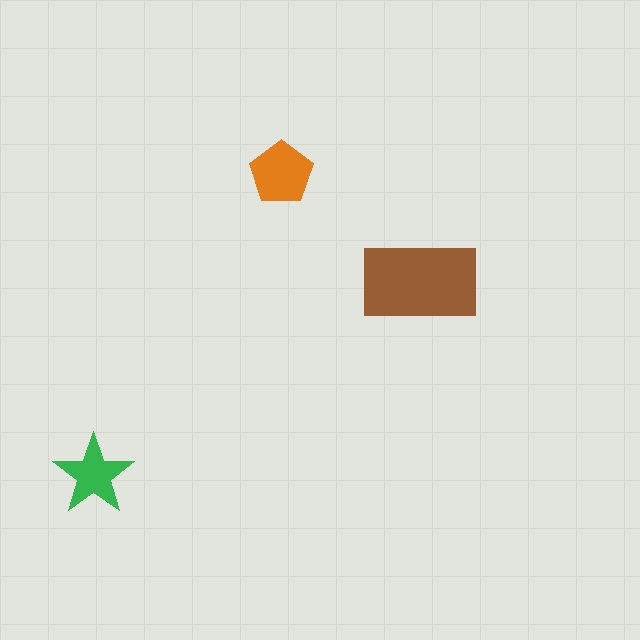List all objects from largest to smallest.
The brown rectangle, the orange pentagon, the green star.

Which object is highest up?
The orange pentagon is topmost.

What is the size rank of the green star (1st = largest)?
3rd.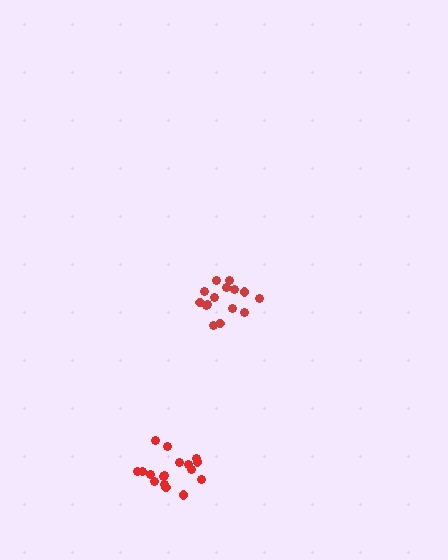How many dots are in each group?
Group 1: 17 dots, Group 2: 15 dots (32 total).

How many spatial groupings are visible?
There are 2 spatial groupings.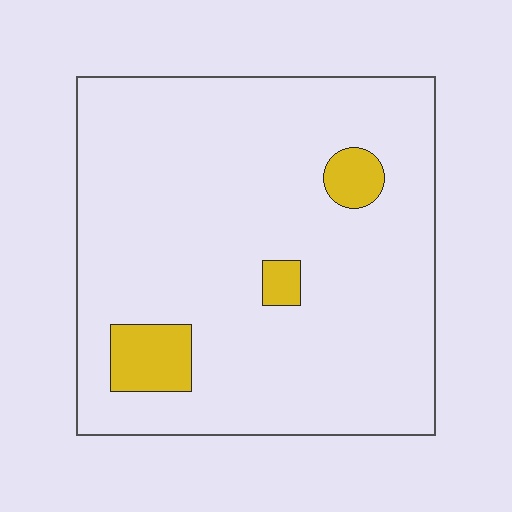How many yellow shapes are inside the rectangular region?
3.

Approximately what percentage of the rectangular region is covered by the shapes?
Approximately 10%.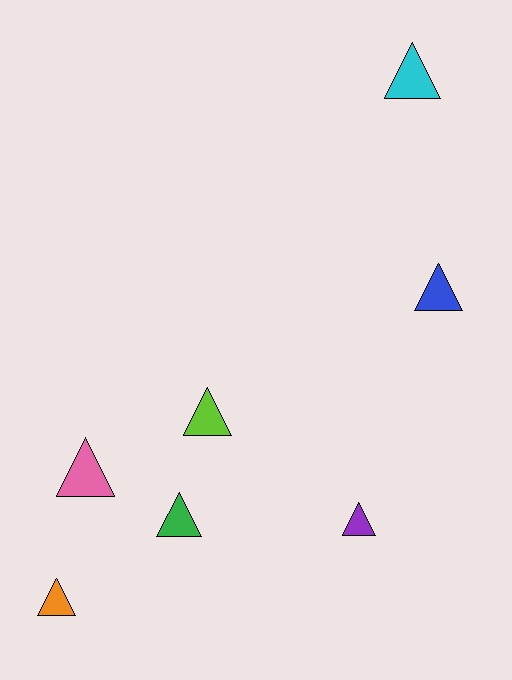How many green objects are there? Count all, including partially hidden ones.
There is 1 green object.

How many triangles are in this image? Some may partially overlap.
There are 7 triangles.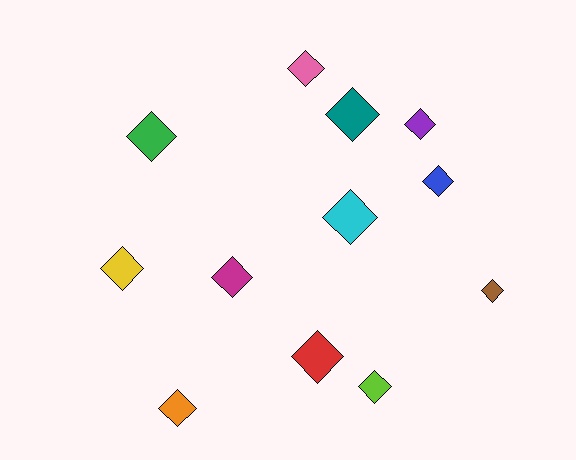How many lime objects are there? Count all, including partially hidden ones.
There is 1 lime object.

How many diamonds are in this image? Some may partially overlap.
There are 12 diamonds.